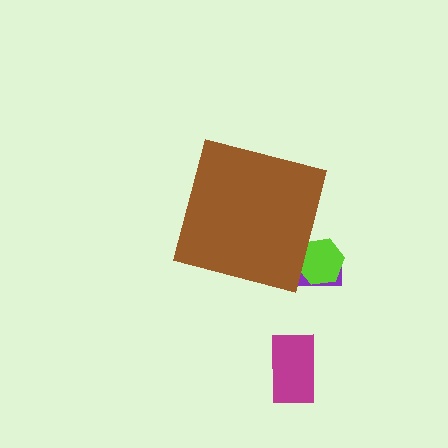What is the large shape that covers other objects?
A brown square.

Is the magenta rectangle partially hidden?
No, the magenta rectangle is fully visible.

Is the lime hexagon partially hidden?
Yes, the lime hexagon is partially hidden behind the brown square.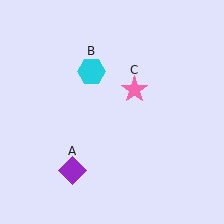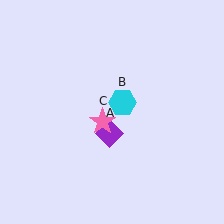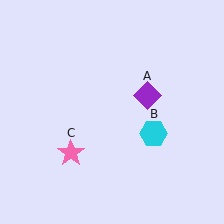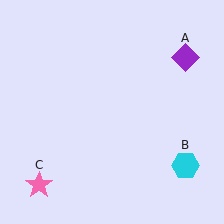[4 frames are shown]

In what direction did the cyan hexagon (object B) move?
The cyan hexagon (object B) moved down and to the right.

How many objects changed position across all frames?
3 objects changed position: purple diamond (object A), cyan hexagon (object B), pink star (object C).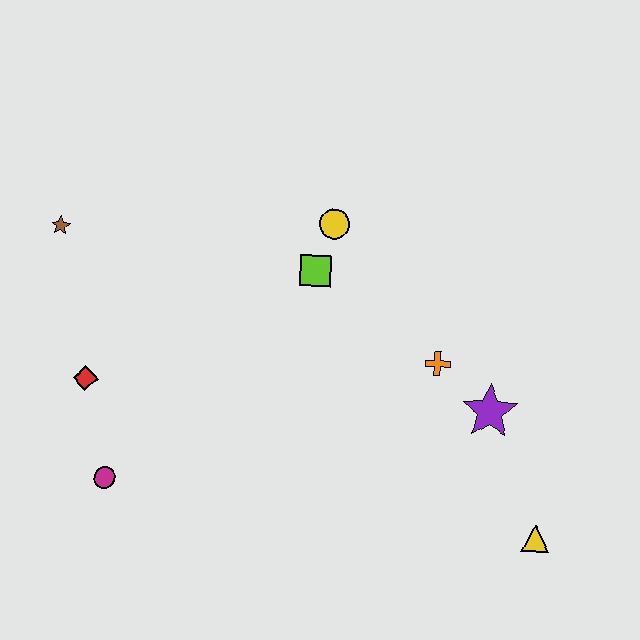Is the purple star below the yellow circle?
Yes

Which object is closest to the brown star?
The red diamond is closest to the brown star.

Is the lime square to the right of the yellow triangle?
No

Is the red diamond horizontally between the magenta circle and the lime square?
No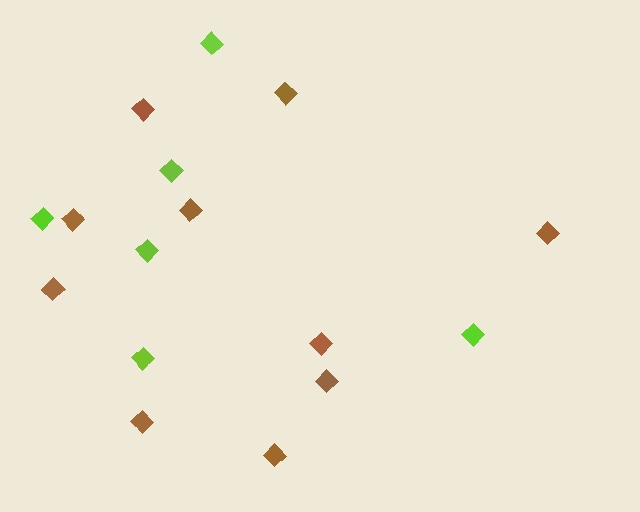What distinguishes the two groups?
There are 2 groups: one group of brown diamonds (10) and one group of lime diamonds (6).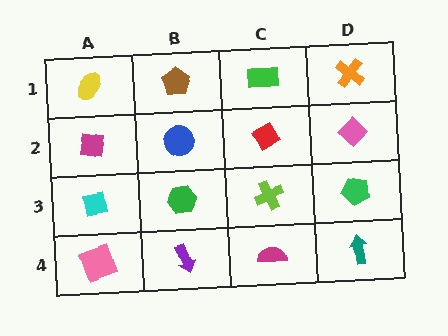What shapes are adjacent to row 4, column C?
A lime cross (row 3, column C), a purple arrow (row 4, column B), a teal arrow (row 4, column D).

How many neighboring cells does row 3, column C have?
4.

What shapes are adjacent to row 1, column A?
A magenta square (row 2, column A), a brown pentagon (row 1, column B).